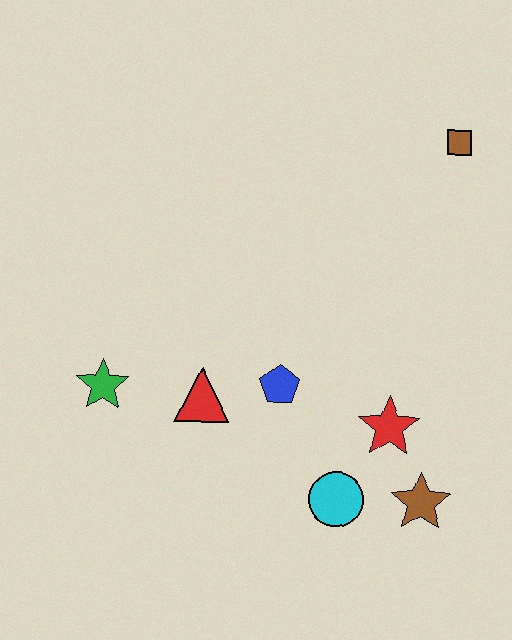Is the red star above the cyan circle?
Yes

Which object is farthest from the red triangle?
The brown square is farthest from the red triangle.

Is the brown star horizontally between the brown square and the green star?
Yes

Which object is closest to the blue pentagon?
The red triangle is closest to the blue pentagon.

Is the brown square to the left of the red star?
No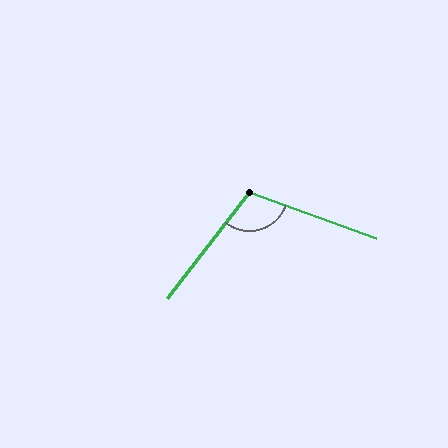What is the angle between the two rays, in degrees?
Approximately 108 degrees.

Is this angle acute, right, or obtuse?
It is obtuse.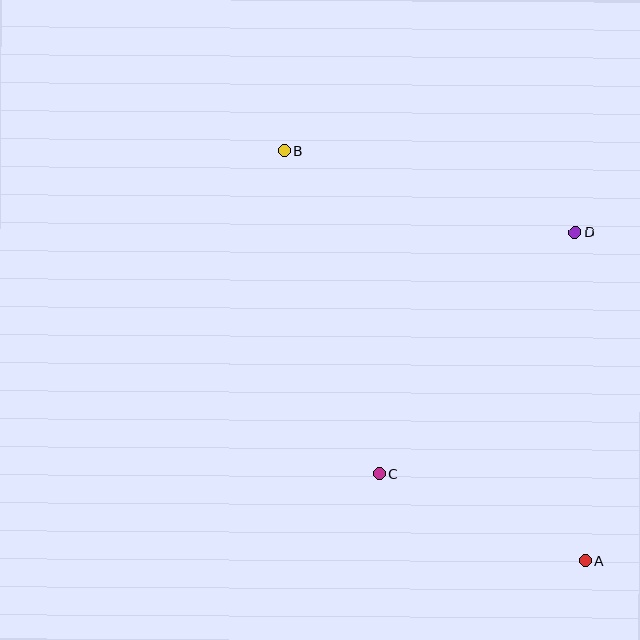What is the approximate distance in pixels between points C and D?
The distance between C and D is approximately 311 pixels.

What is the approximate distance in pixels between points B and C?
The distance between B and C is approximately 337 pixels.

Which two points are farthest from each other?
Points A and B are farthest from each other.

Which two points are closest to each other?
Points A and C are closest to each other.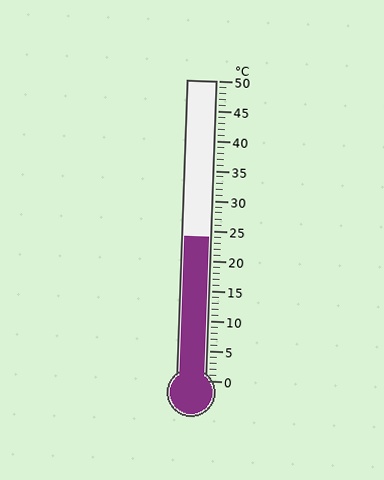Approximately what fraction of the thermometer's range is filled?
The thermometer is filled to approximately 50% of its range.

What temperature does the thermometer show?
The thermometer shows approximately 24°C.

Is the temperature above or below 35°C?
The temperature is below 35°C.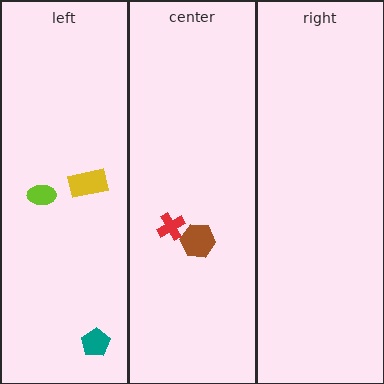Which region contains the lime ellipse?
The left region.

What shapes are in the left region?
The teal pentagon, the yellow rectangle, the lime ellipse.